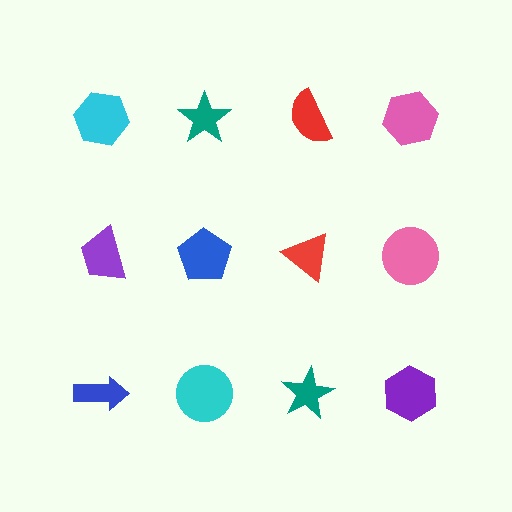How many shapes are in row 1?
4 shapes.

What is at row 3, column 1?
A blue arrow.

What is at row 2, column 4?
A pink circle.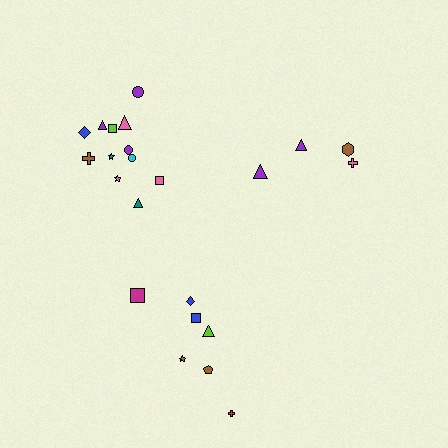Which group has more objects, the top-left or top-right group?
The top-left group.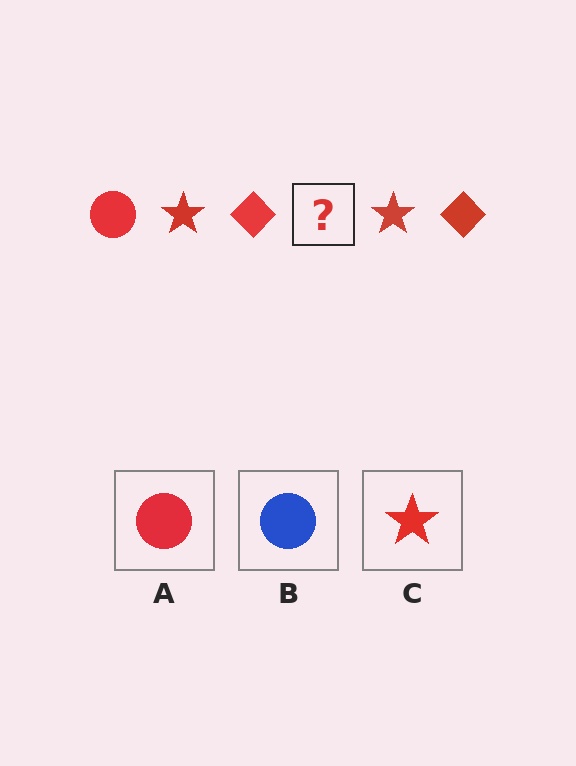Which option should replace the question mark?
Option A.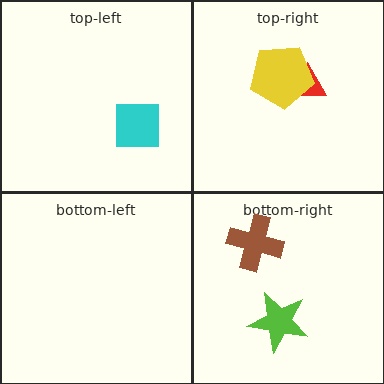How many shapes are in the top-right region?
2.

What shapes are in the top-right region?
The red triangle, the yellow pentagon.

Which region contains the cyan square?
The top-left region.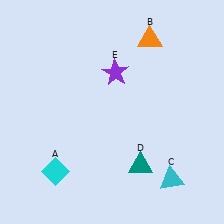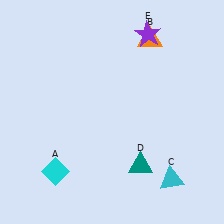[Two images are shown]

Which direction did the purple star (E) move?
The purple star (E) moved up.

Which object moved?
The purple star (E) moved up.